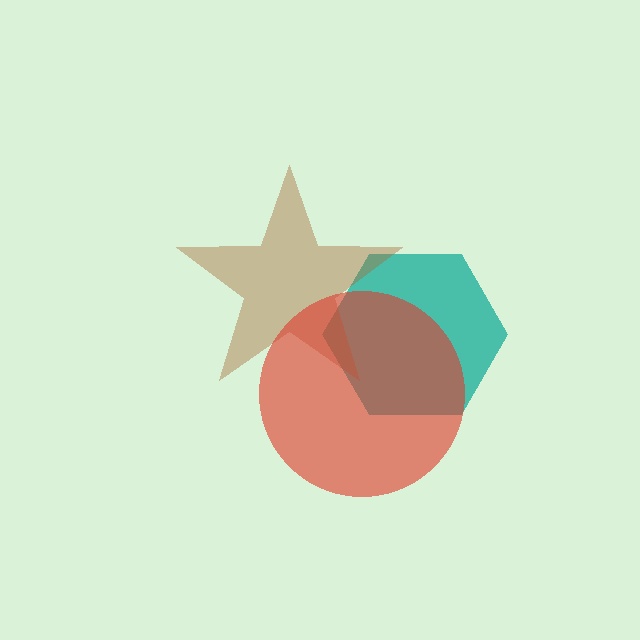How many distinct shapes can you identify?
There are 3 distinct shapes: a teal hexagon, a brown star, a red circle.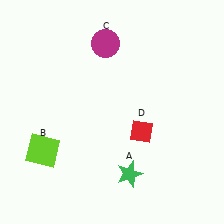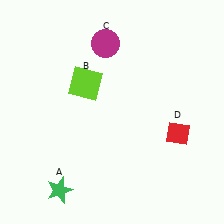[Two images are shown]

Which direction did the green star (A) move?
The green star (A) moved left.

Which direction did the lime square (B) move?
The lime square (B) moved up.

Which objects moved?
The objects that moved are: the green star (A), the lime square (B), the red diamond (D).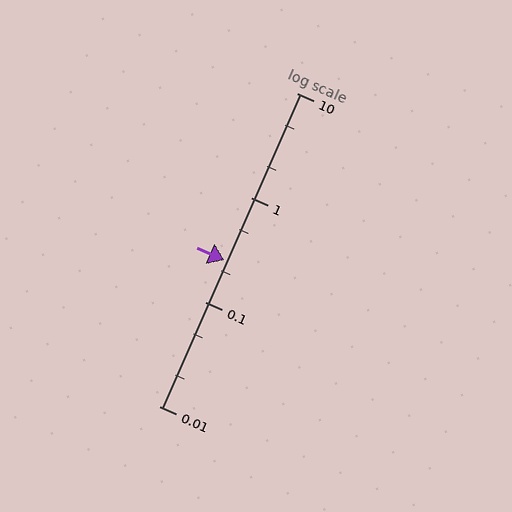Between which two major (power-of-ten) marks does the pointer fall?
The pointer is between 0.1 and 1.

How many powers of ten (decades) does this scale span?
The scale spans 3 decades, from 0.01 to 10.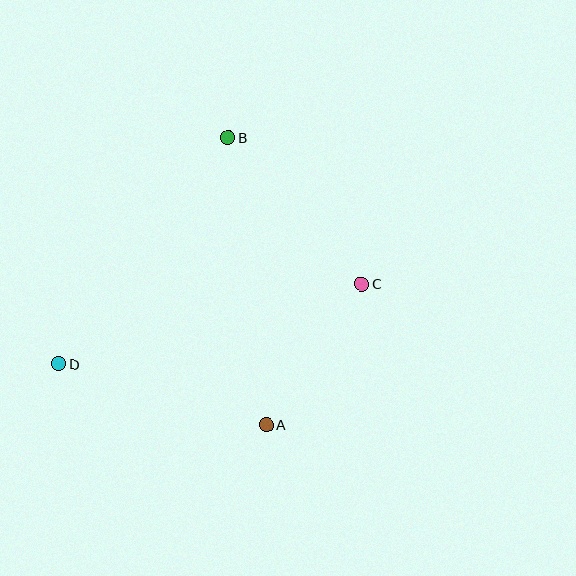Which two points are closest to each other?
Points A and C are closest to each other.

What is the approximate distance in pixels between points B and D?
The distance between B and D is approximately 283 pixels.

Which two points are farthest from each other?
Points C and D are farthest from each other.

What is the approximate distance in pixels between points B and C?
The distance between B and C is approximately 199 pixels.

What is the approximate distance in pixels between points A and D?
The distance between A and D is approximately 216 pixels.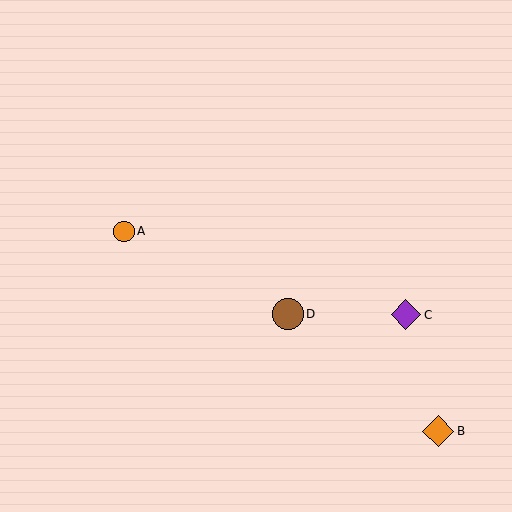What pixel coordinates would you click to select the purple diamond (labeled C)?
Click at (406, 315) to select the purple diamond C.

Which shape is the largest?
The brown circle (labeled D) is the largest.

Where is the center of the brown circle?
The center of the brown circle is at (288, 314).